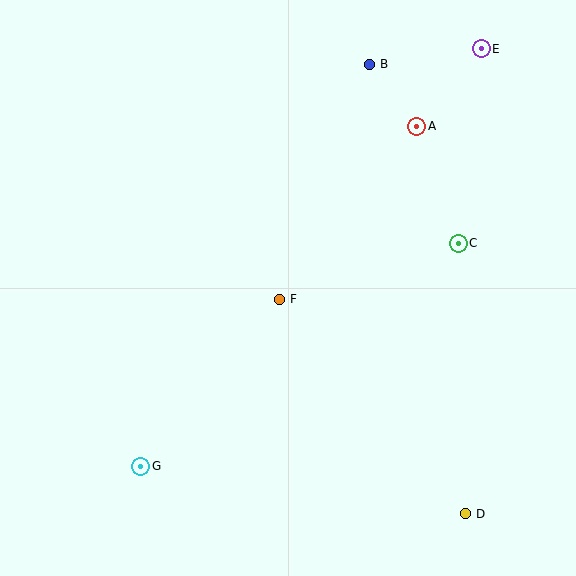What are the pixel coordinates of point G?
Point G is at (141, 466).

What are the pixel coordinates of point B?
Point B is at (369, 64).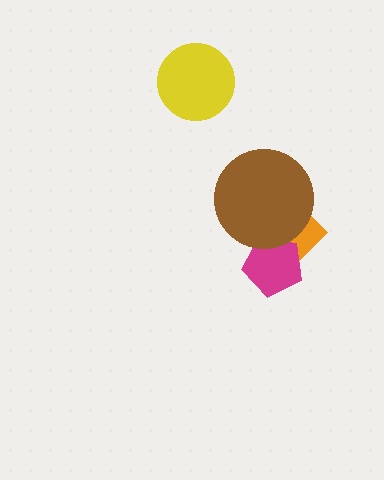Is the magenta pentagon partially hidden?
Yes, it is partially covered by another shape.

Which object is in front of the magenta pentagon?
The brown circle is in front of the magenta pentagon.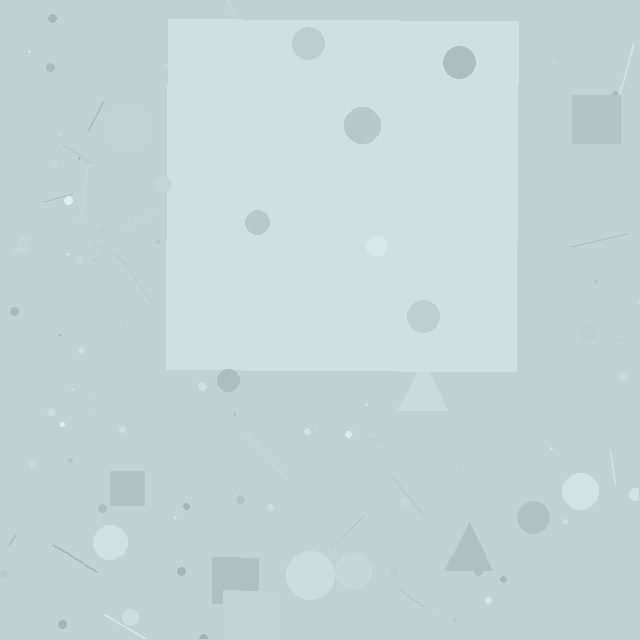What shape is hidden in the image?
A square is hidden in the image.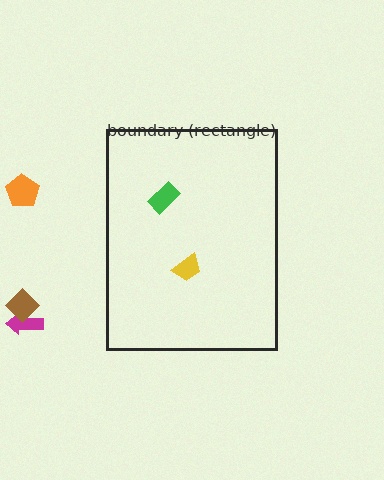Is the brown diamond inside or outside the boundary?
Outside.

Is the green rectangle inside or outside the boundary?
Inside.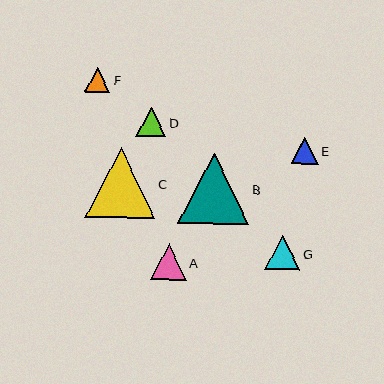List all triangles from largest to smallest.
From largest to smallest: B, C, A, G, D, E, F.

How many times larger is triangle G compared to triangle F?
Triangle G is approximately 1.4 times the size of triangle F.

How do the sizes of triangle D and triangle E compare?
Triangle D and triangle E are approximately the same size.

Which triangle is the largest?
Triangle B is the largest with a size of approximately 71 pixels.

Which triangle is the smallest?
Triangle F is the smallest with a size of approximately 25 pixels.